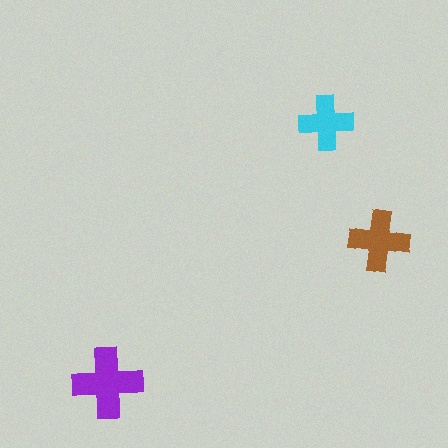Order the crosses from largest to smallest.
the purple one, the brown one, the cyan one.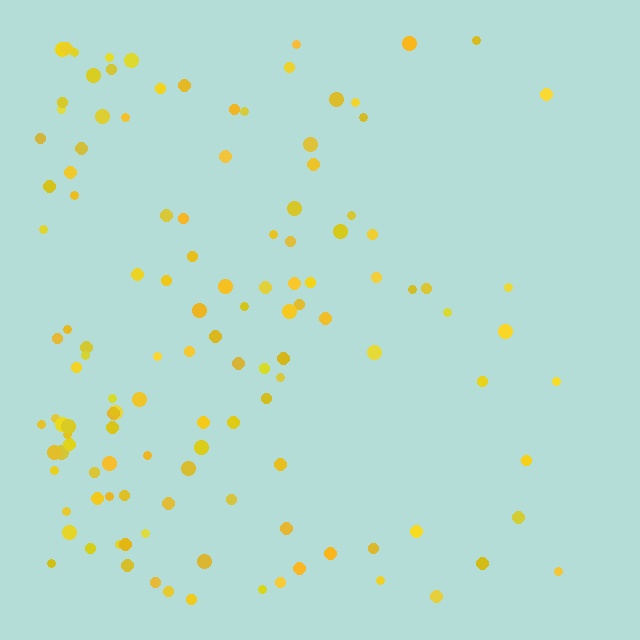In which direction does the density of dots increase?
From right to left, with the left side densest.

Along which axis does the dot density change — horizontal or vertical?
Horizontal.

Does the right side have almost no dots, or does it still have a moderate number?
Still a moderate number, just noticeably fewer than the left.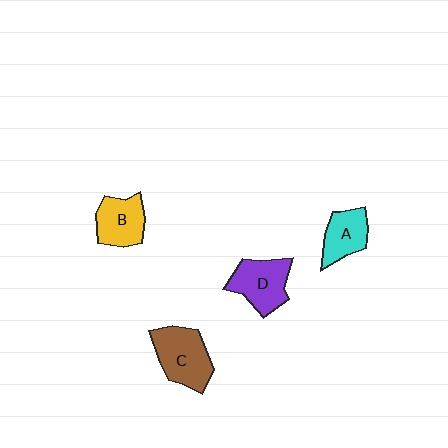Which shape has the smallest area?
Shape A (cyan).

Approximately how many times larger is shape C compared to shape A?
Approximately 1.4 times.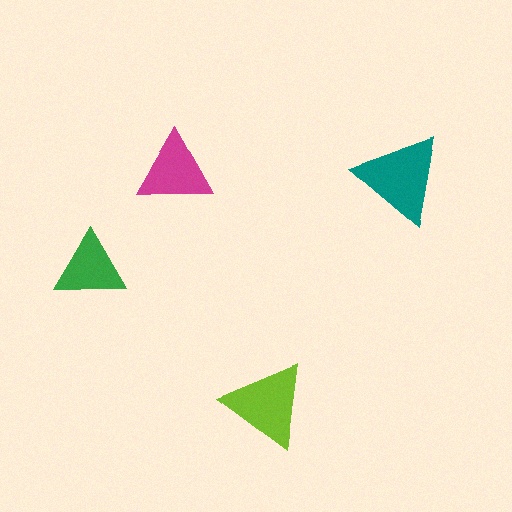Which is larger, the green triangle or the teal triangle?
The teal one.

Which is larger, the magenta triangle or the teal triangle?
The teal one.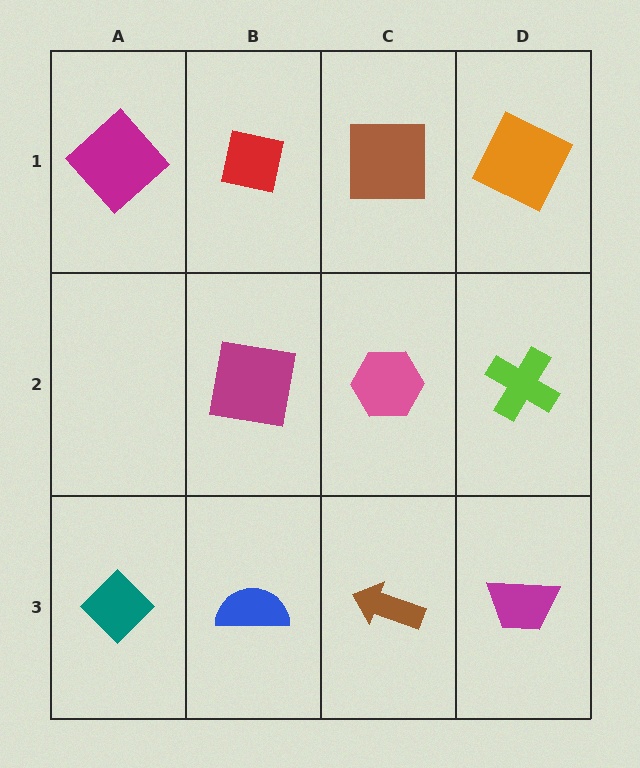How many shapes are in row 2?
3 shapes.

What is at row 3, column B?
A blue semicircle.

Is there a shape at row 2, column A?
No, that cell is empty.